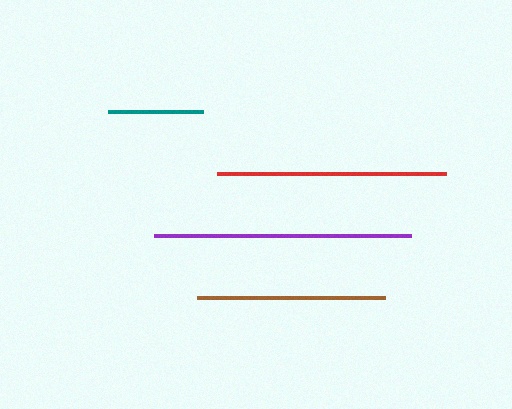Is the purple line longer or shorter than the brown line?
The purple line is longer than the brown line.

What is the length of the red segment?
The red segment is approximately 229 pixels long.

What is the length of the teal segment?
The teal segment is approximately 95 pixels long.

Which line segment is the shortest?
The teal line is the shortest at approximately 95 pixels.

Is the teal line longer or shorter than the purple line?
The purple line is longer than the teal line.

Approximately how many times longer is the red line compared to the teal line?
The red line is approximately 2.4 times the length of the teal line.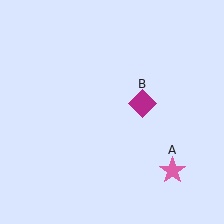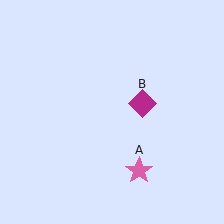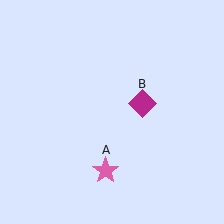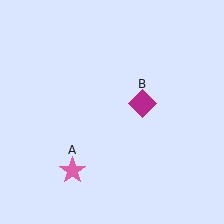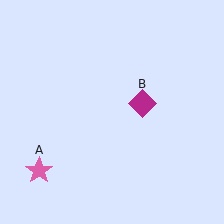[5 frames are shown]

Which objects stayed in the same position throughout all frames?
Magenta diamond (object B) remained stationary.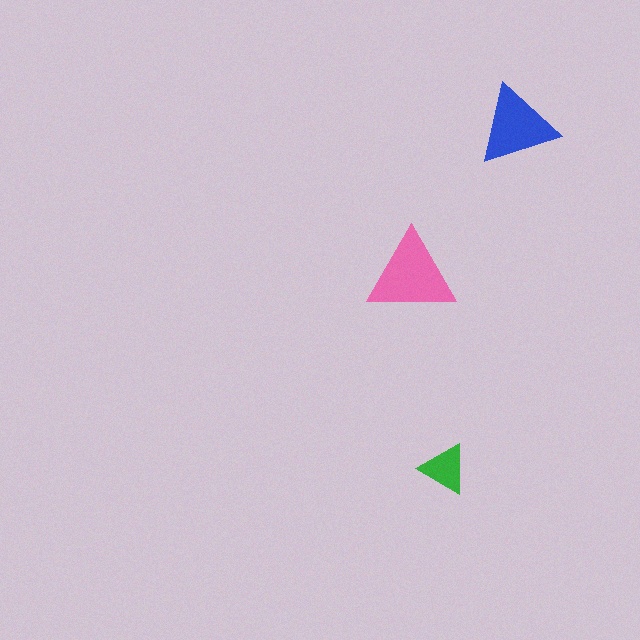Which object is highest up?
The blue triangle is topmost.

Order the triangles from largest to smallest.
the pink one, the blue one, the green one.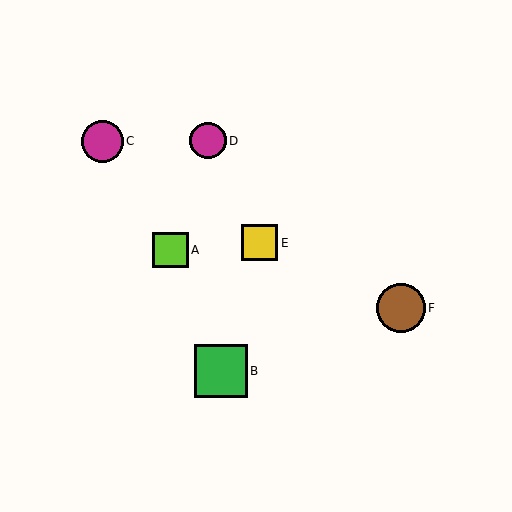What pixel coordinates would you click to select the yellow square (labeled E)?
Click at (260, 243) to select the yellow square E.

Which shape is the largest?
The green square (labeled B) is the largest.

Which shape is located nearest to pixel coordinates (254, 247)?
The yellow square (labeled E) at (260, 243) is nearest to that location.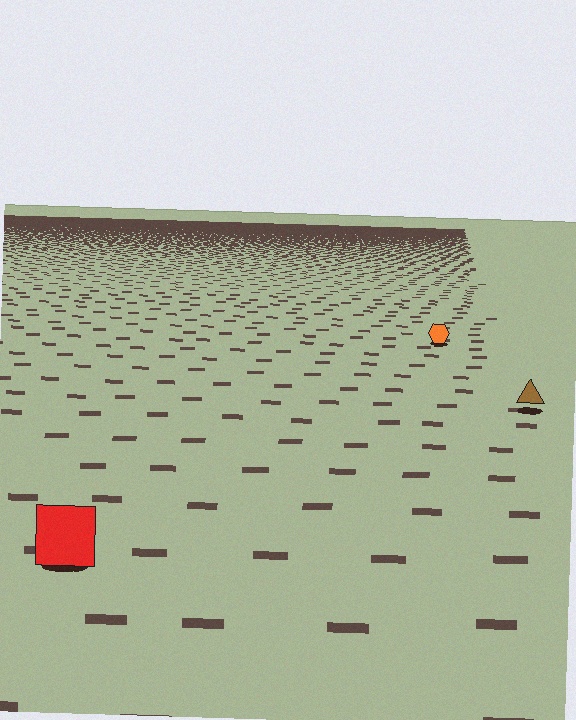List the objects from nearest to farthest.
From nearest to farthest: the red square, the brown triangle, the orange hexagon.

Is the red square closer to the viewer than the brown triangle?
Yes. The red square is closer — you can tell from the texture gradient: the ground texture is coarser near it.